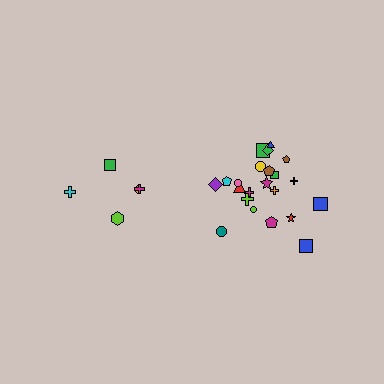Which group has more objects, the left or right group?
The right group.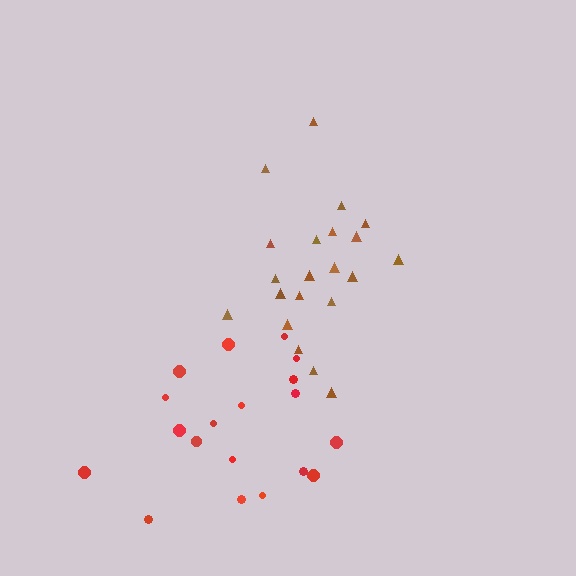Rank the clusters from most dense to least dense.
brown, red.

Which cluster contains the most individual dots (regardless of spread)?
Brown (21).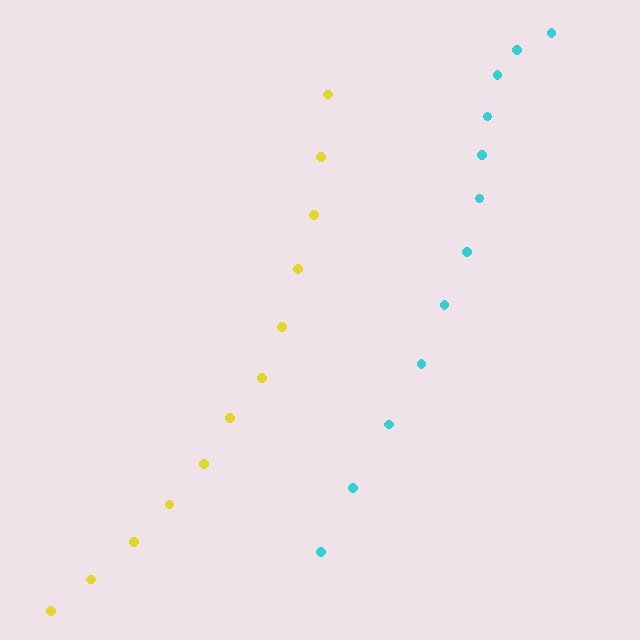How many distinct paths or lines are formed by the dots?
There are 2 distinct paths.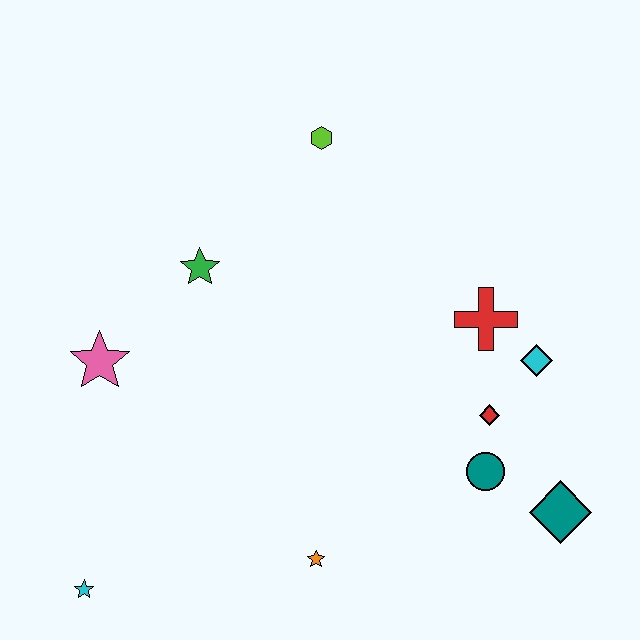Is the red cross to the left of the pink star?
No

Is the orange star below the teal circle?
Yes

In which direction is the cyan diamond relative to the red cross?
The cyan diamond is to the right of the red cross.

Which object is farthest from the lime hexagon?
The cyan star is farthest from the lime hexagon.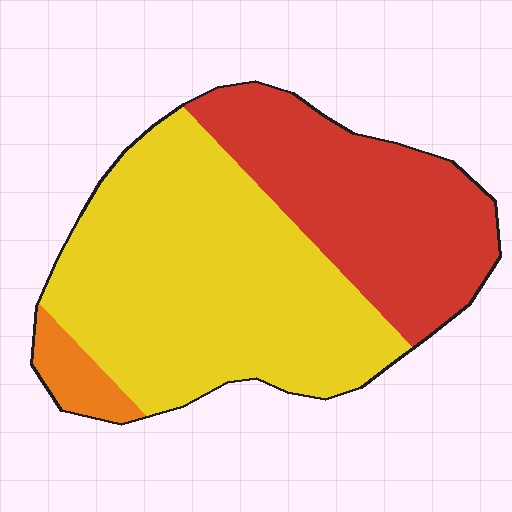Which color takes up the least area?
Orange, at roughly 5%.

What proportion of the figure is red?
Red takes up between a third and a half of the figure.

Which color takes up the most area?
Yellow, at roughly 60%.